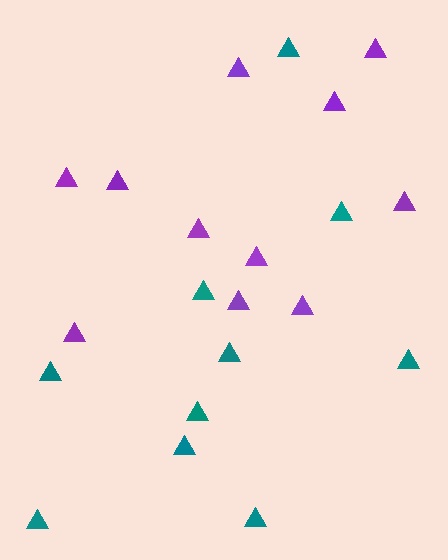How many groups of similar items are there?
There are 2 groups: one group of purple triangles (11) and one group of teal triangles (10).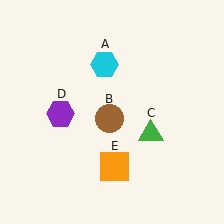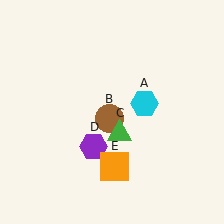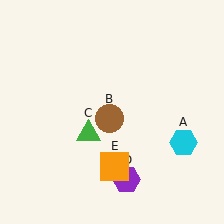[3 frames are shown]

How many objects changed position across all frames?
3 objects changed position: cyan hexagon (object A), green triangle (object C), purple hexagon (object D).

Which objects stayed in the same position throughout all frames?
Brown circle (object B) and orange square (object E) remained stationary.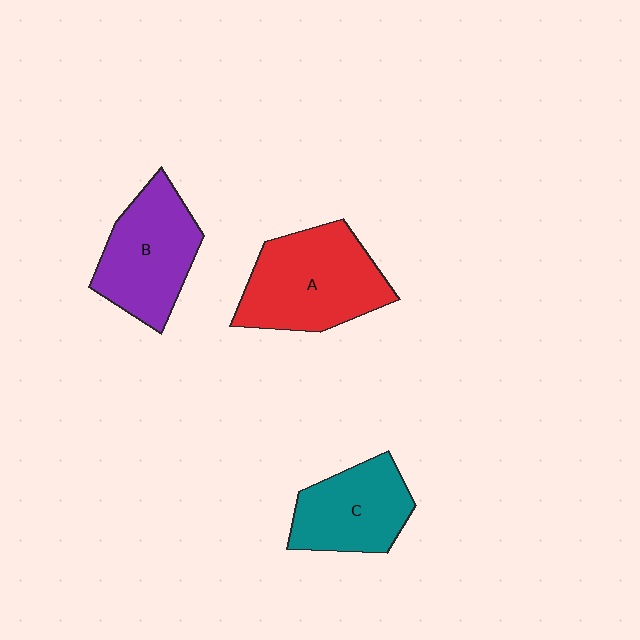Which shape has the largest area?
Shape A (red).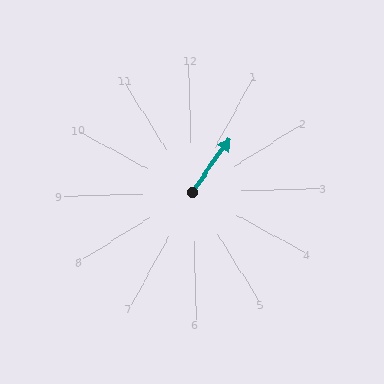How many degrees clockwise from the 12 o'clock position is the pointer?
Approximately 37 degrees.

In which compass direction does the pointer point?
Northeast.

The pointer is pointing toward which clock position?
Roughly 1 o'clock.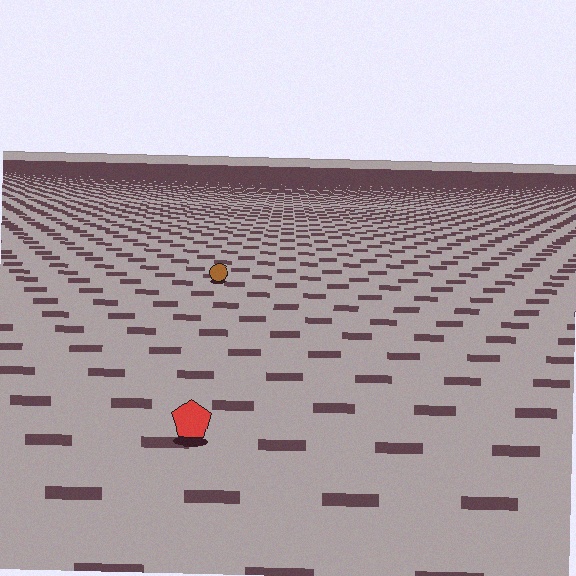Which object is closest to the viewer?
The red pentagon is closest. The texture marks near it are larger and more spread out.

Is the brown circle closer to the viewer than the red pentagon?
No. The red pentagon is closer — you can tell from the texture gradient: the ground texture is coarser near it.